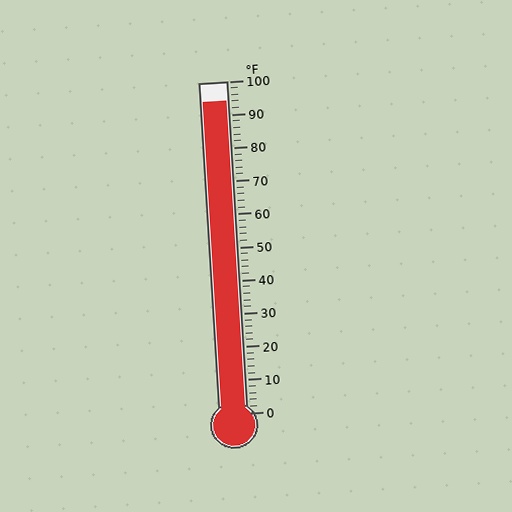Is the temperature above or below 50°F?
The temperature is above 50°F.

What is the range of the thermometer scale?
The thermometer scale ranges from 0°F to 100°F.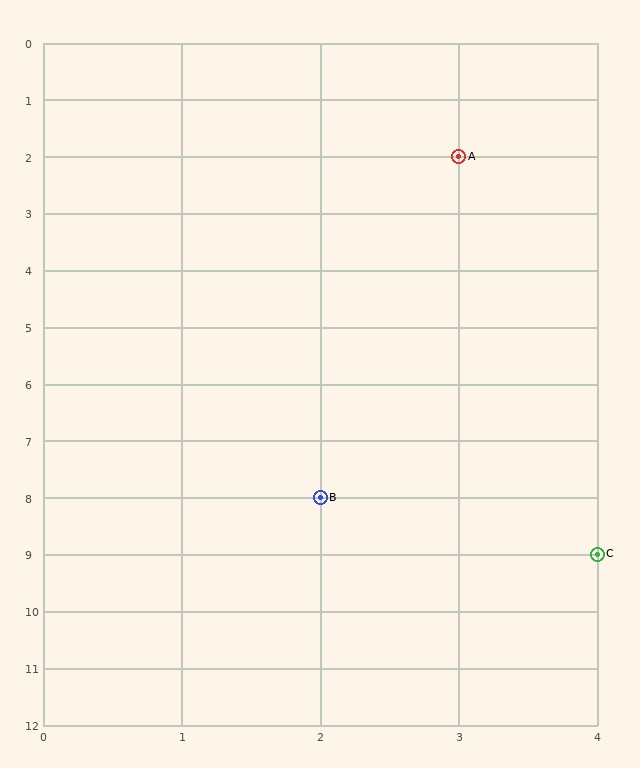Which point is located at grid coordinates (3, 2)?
Point A is at (3, 2).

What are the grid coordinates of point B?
Point B is at grid coordinates (2, 8).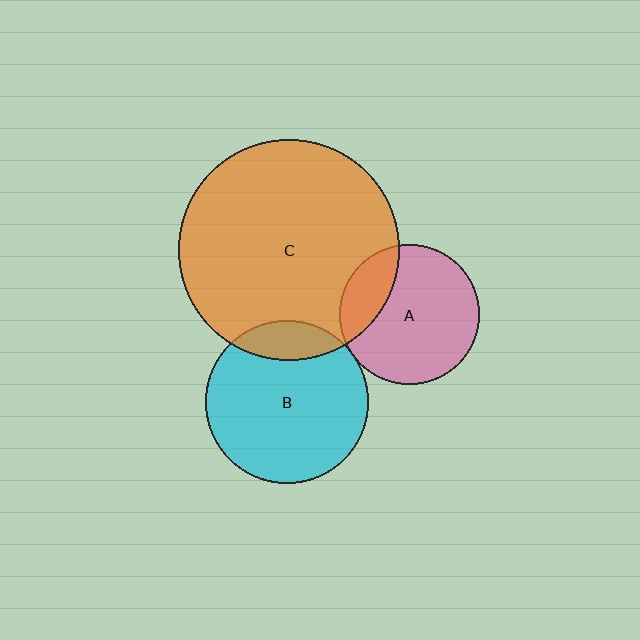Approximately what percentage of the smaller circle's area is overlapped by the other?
Approximately 5%.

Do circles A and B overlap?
Yes.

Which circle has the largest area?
Circle C (orange).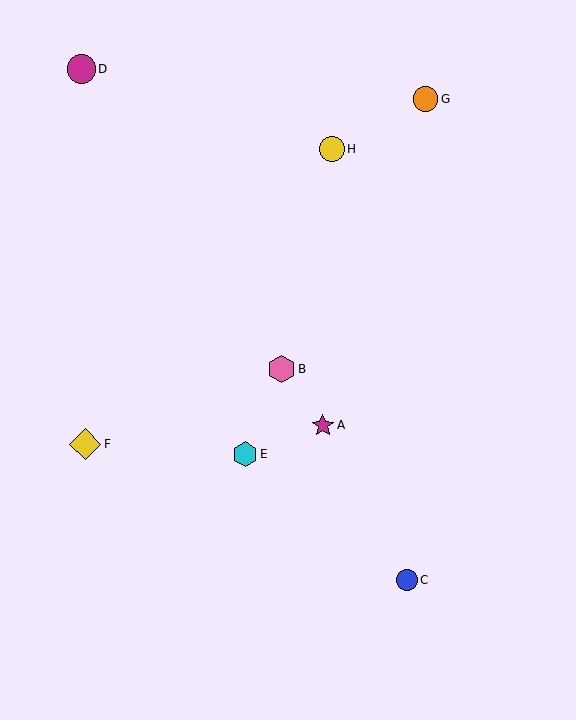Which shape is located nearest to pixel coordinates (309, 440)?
The magenta star (labeled A) at (323, 425) is nearest to that location.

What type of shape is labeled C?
Shape C is a blue circle.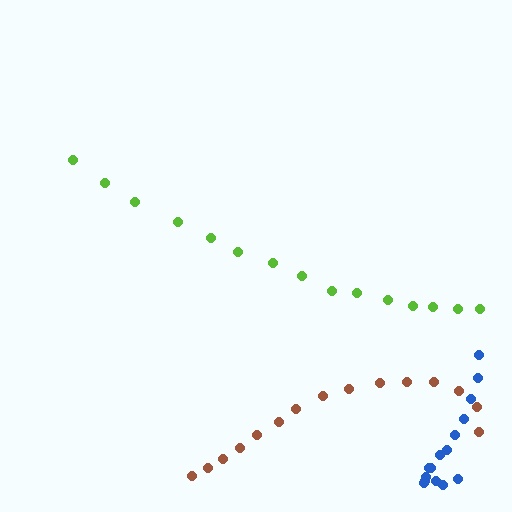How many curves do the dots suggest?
There are 3 distinct paths.